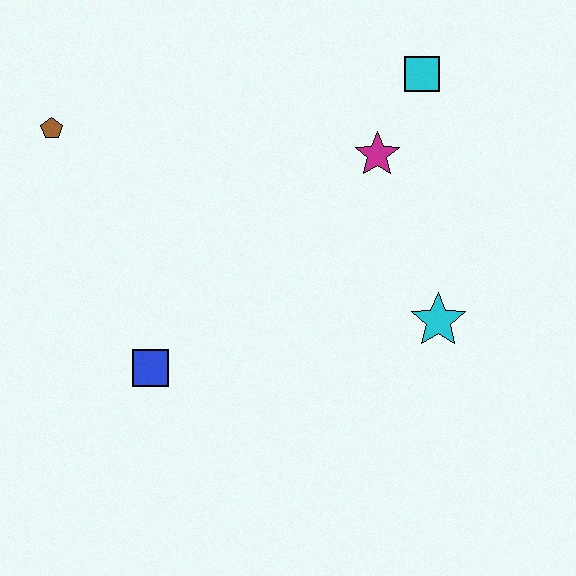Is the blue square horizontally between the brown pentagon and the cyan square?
Yes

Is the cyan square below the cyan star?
No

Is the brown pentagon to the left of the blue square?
Yes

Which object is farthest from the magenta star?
The brown pentagon is farthest from the magenta star.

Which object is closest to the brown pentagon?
The blue square is closest to the brown pentagon.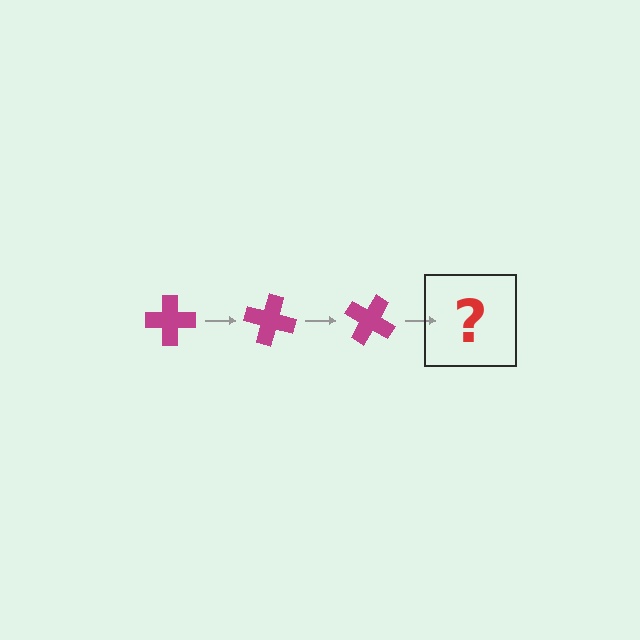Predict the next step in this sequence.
The next step is a magenta cross rotated 45 degrees.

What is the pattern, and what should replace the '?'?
The pattern is that the cross rotates 15 degrees each step. The '?' should be a magenta cross rotated 45 degrees.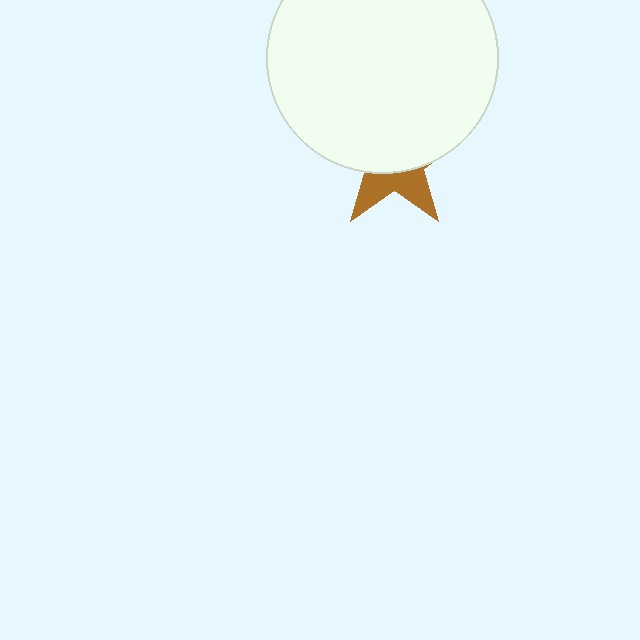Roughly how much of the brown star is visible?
A small part of it is visible (roughly 34%).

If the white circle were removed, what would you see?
You would see the complete brown star.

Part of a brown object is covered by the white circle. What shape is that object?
It is a star.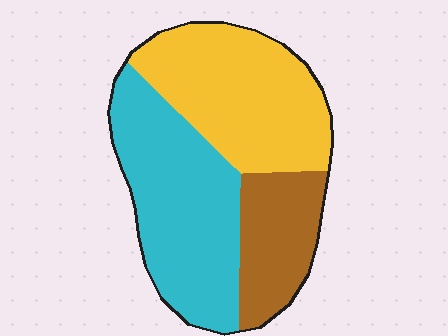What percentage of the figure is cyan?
Cyan covers roughly 40% of the figure.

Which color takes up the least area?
Brown, at roughly 20%.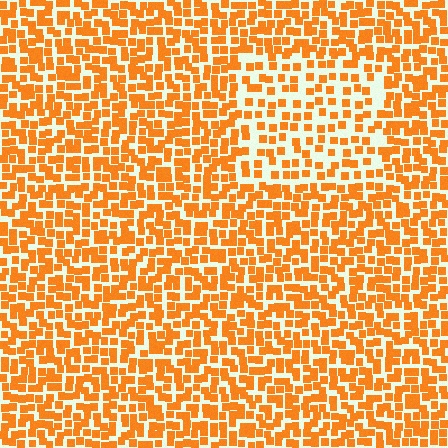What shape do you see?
I see a rectangle.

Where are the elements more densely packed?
The elements are more densely packed outside the rectangle boundary.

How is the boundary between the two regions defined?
The boundary is defined by a change in element density (approximately 1.8x ratio). All elements are the same color, size, and shape.